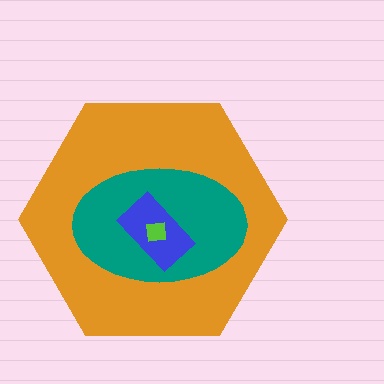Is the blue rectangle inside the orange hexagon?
Yes.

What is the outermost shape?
The orange hexagon.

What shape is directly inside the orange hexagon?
The teal ellipse.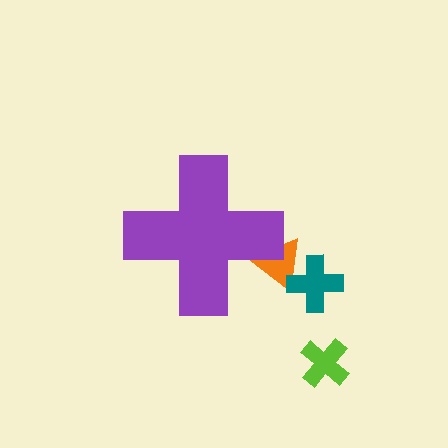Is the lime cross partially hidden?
No, the lime cross is fully visible.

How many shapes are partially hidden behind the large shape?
1 shape is partially hidden.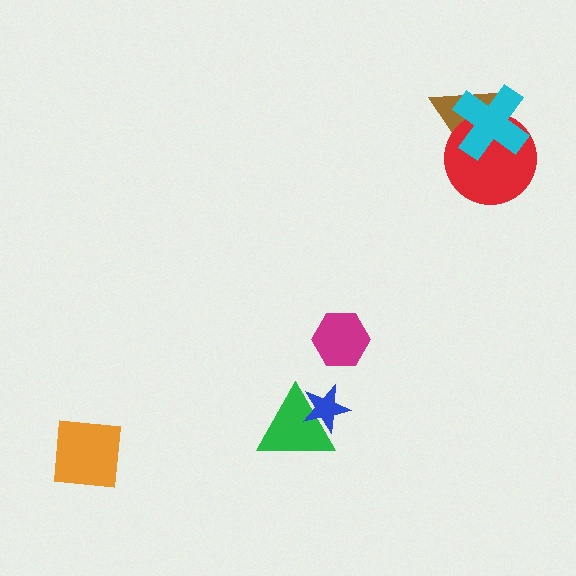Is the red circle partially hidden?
Yes, it is partially covered by another shape.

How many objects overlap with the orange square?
0 objects overlap with the orange square.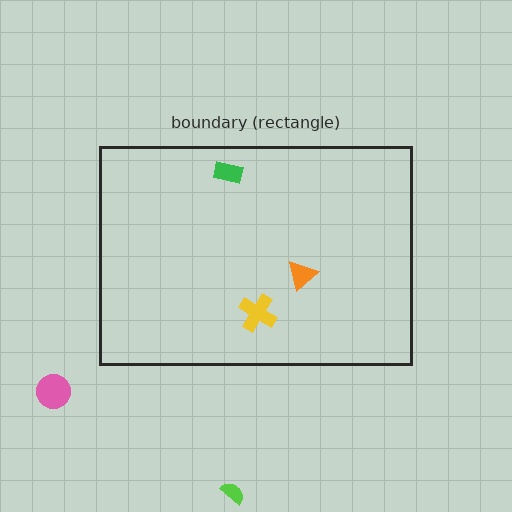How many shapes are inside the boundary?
3 inside, 2 outside.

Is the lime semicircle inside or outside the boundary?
Outside.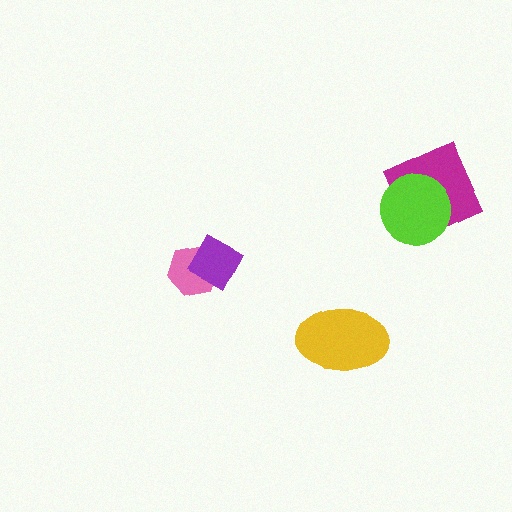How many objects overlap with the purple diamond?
1 object overlaps with the purple diamond.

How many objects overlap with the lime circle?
1 object overlaps with the lime circle.